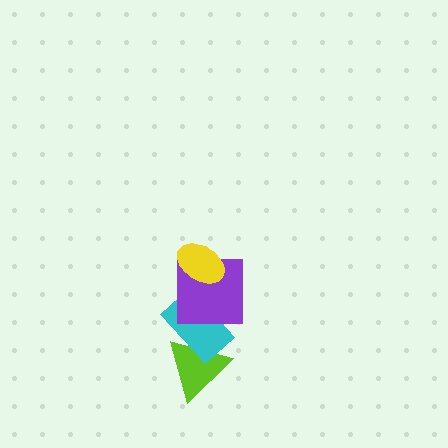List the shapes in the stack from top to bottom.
From top to bottom: the yellow ellipse, the purple square, the cyan rectangle, the lime triangle.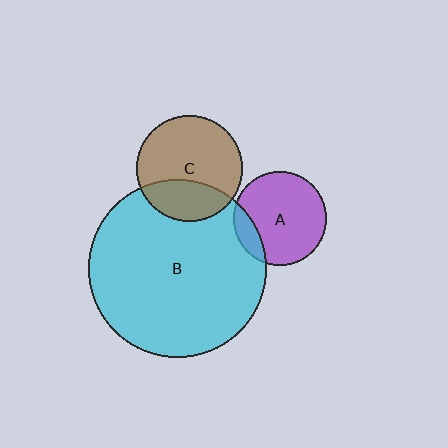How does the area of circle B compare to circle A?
Approximately 3.7 times.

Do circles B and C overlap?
Yes.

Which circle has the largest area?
Circle B (cyan).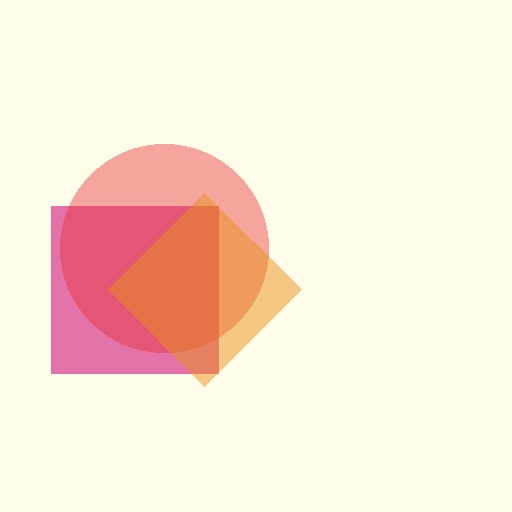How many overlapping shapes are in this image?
There are 3 overlapping shapes in the image.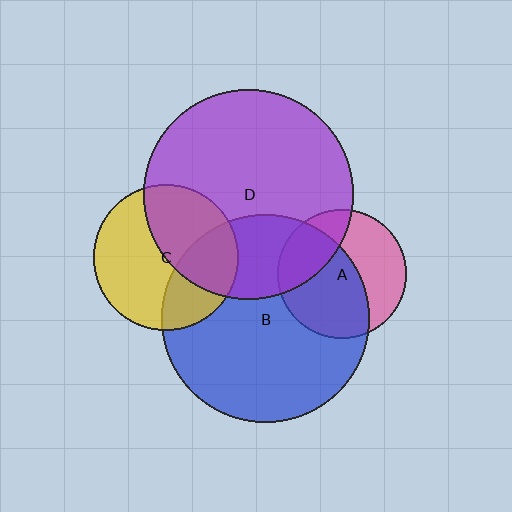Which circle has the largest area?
Circle D (purple).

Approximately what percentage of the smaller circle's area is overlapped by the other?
Approximately 25%.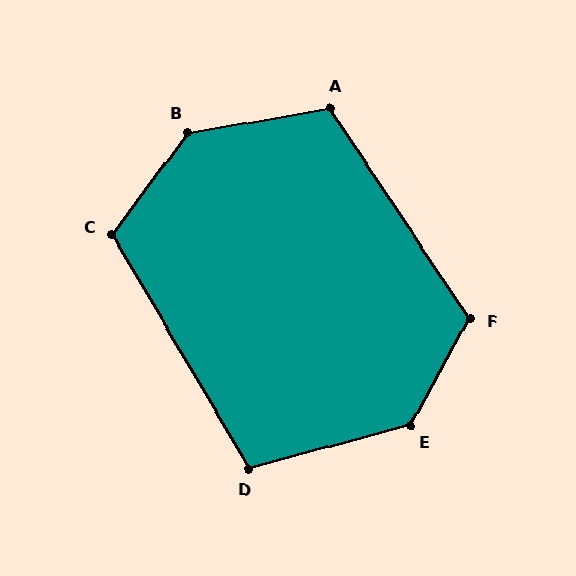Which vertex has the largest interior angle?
B, at approximately 137 degrees.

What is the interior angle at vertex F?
Approximately 117 degrees (obtuse).